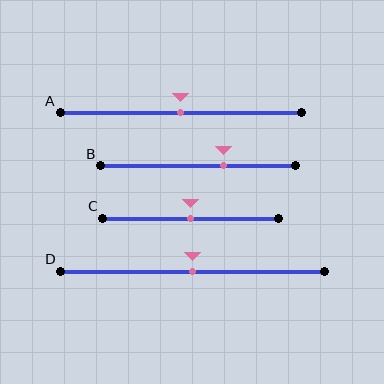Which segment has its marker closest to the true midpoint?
Segment A has its marker closest to the true midpoint.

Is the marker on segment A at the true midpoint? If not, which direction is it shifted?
Yes, the marker on segment A is at the true midpoint.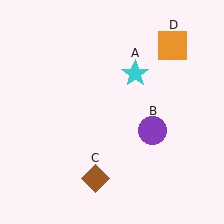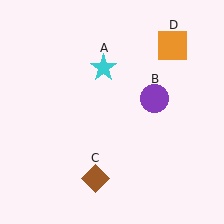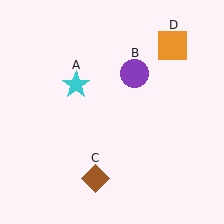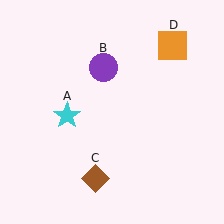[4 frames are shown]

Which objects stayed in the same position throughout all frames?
Brown diamond (object C) and orange square (object D) remained stationary.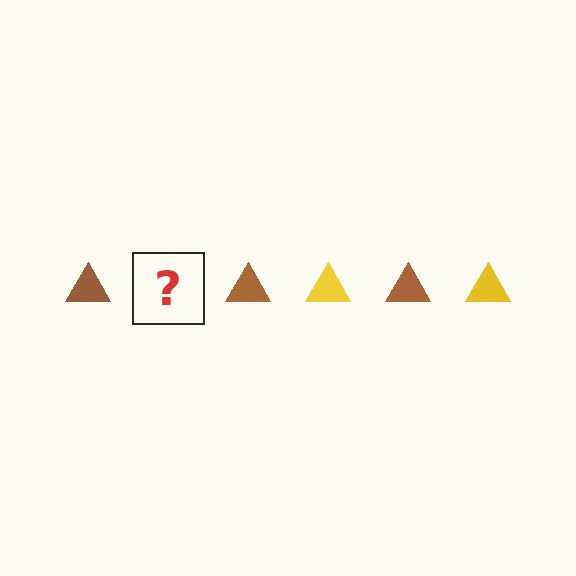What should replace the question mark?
The question mark should be replaced with a yellow triangle.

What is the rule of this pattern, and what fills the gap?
The rule is that the pattern cycles through brown, yellow triangles. The gap should be filled with a yellow triangle.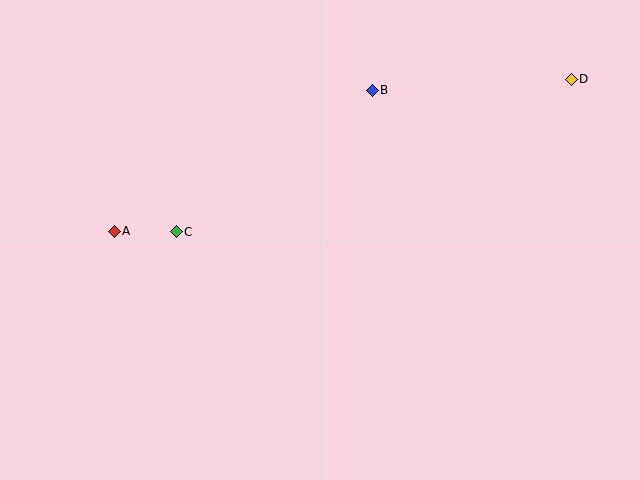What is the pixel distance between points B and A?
The distance between B and A is 294 pixels.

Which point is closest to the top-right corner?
Point D is closest to the top-right corner.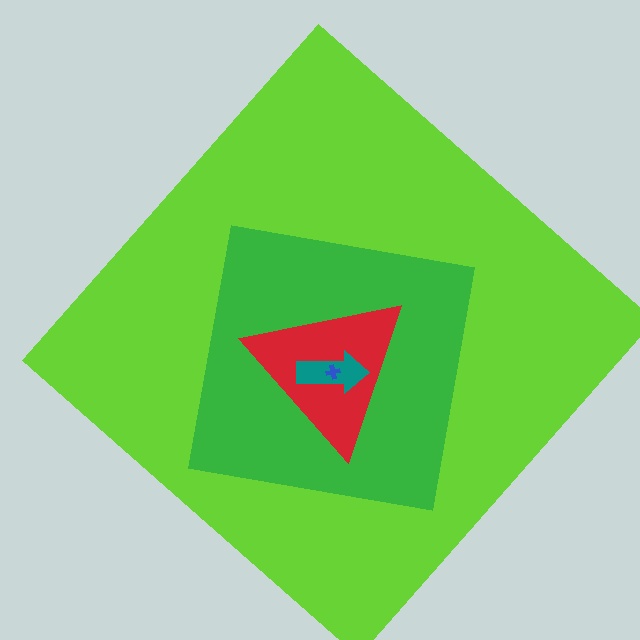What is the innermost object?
The blue cross.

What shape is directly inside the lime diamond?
The green square.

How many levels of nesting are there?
5.